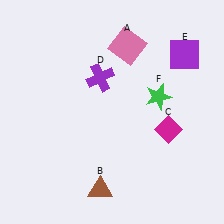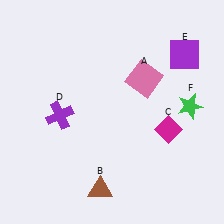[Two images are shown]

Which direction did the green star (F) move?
The green star (F) moved right.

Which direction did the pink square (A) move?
The pink square (A) moved down.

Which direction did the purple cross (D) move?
The purple cross (D) moved left.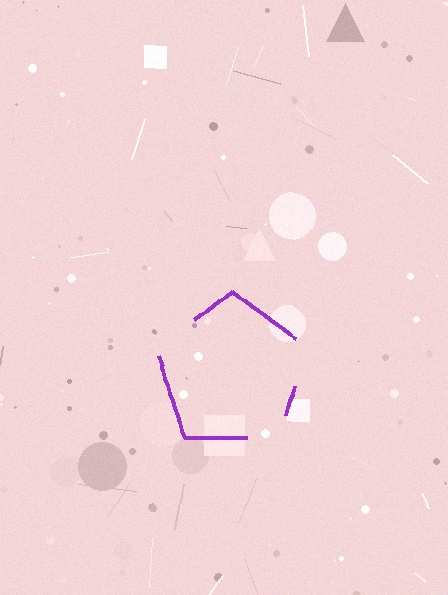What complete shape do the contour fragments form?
The contour fragments form a pentagon.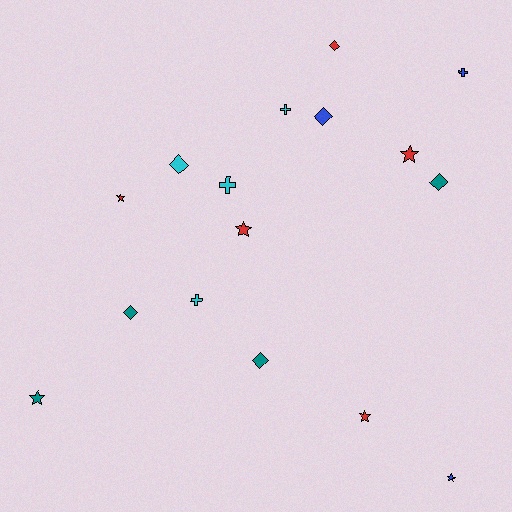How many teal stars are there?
There is 1 teal star.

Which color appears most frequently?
Red, with 5 objects.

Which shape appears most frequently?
Star, with 6 objects.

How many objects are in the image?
There are 16 objects.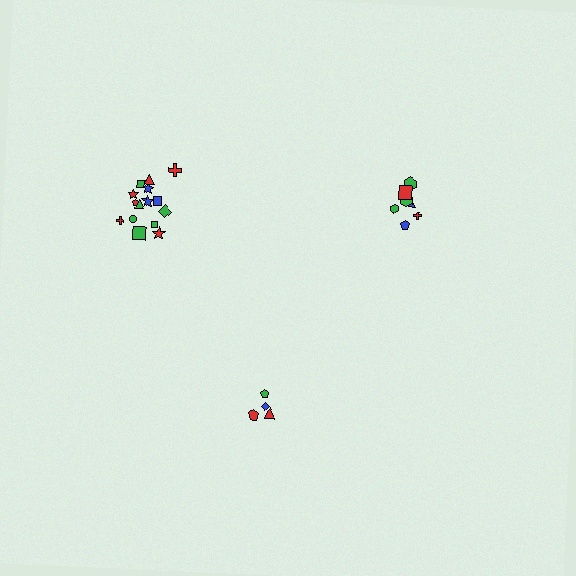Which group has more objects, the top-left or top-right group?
The top-left group.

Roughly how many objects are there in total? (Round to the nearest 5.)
Roughly 25 objects in total.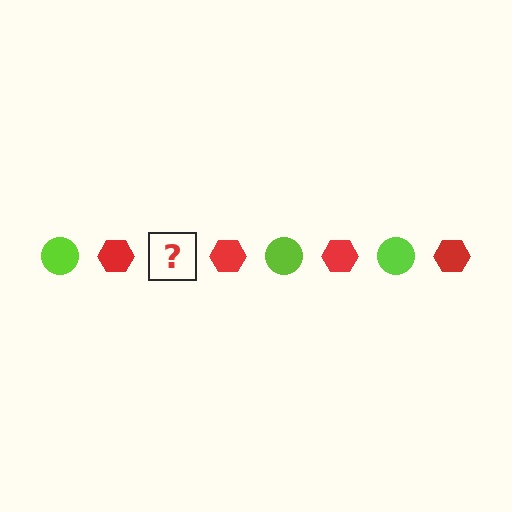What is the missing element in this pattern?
The missing element is a lime circle.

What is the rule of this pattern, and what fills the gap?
The rule is that the pattern alternates between lime circle and red hexagon. The gap should be filled with a lime circle.